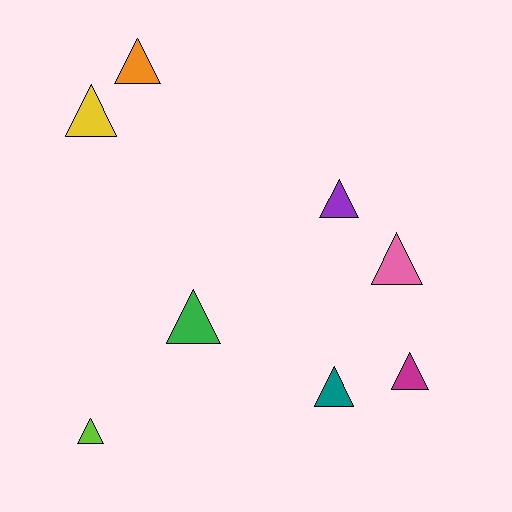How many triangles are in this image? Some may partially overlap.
There are 8 triangles.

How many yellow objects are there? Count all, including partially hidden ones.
There is 1 yellow object.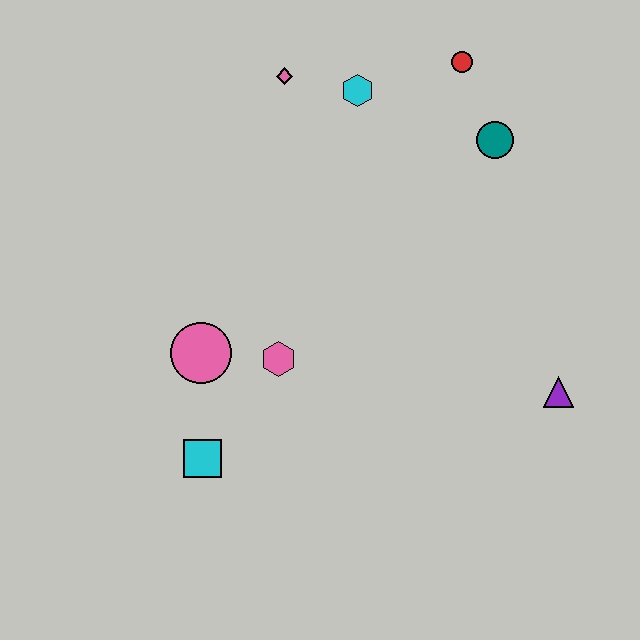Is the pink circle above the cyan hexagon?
No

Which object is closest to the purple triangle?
The teal circle is closest to the purple triangle.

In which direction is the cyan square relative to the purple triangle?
The cyan square is to the left of the purple triangle.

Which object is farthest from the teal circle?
The cyan square is farthest from the teal circle.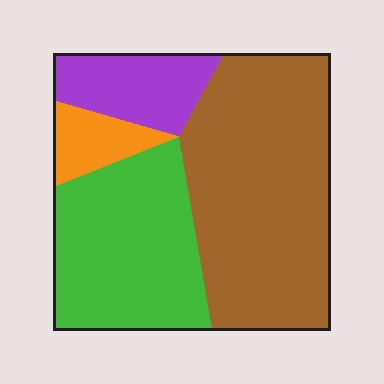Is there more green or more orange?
Green.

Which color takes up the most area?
Brown, at roughly 50%.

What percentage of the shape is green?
Green covers around 30% of the shape.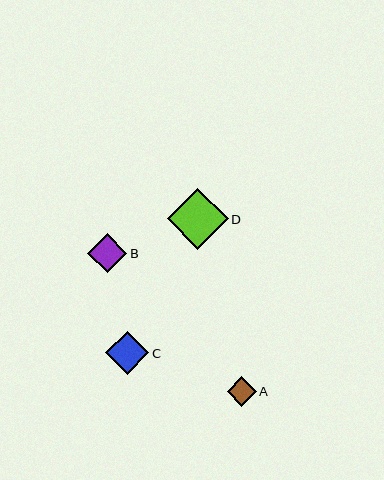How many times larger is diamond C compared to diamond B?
Diamond C is approximately 1.1 times the size of diamond B.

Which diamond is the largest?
Diamond D is the largest with a size of approximately 61 pixels.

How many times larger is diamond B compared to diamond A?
Diamond B is approximately 1.3 times the size of diamond A.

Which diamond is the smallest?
Diamond A is the smallest with a size of approximately 29 pixels.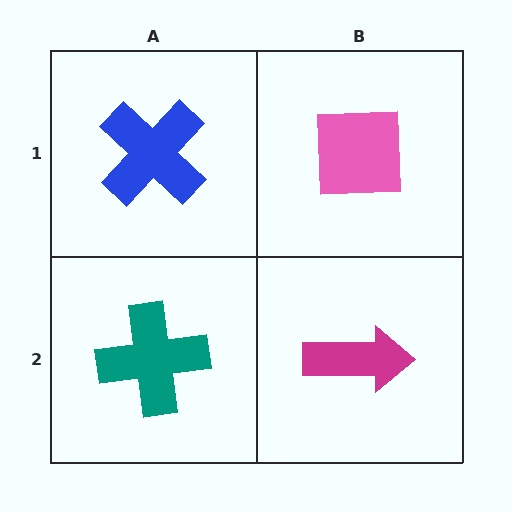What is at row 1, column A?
A blue cross.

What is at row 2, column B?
A magenta arrow.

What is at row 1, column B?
A pink square.